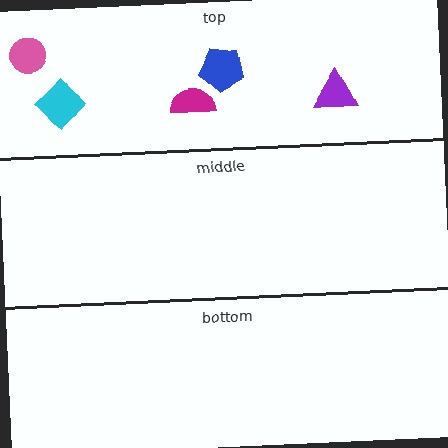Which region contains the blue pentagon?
The top region.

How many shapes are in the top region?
5.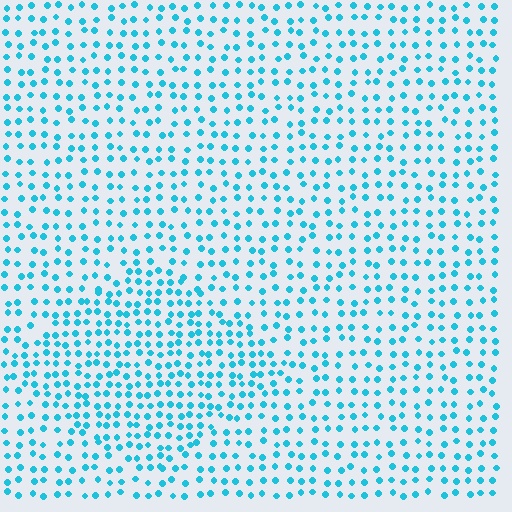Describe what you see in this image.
The image contains small cyan elements arranged at two different densities. A diamond-shaped region is visible where the elements are more densely packed than the surrounding area.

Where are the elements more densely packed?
The elements are more densely packed inside the diamond boundary.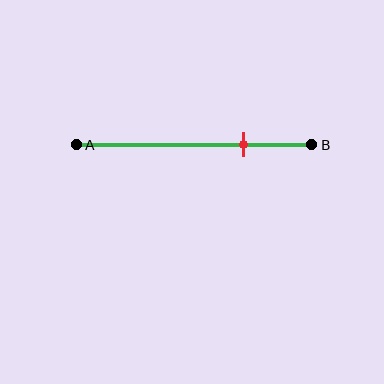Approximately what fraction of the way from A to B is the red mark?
The red mark is approximately 70% of the way from A to B.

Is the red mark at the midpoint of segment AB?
No, the mark is at about 70% from A, not at the 50% midpoint.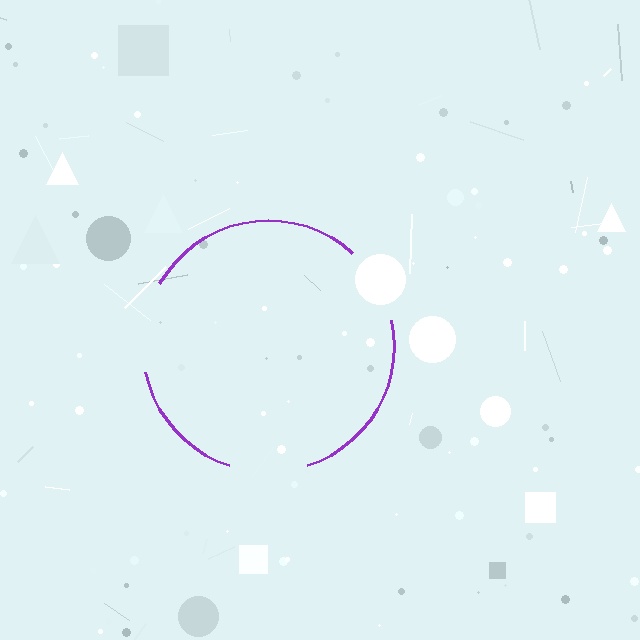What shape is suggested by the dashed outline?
The dashed outline suggests a circle.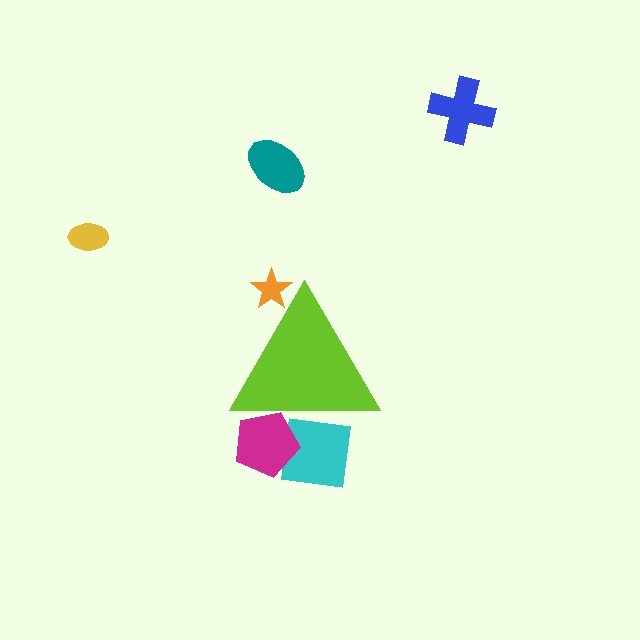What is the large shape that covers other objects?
A lime triangle.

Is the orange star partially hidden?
Yes, the orange star is partially hidden behind the lime triangle.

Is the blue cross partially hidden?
No, the blue cross is fully visible.